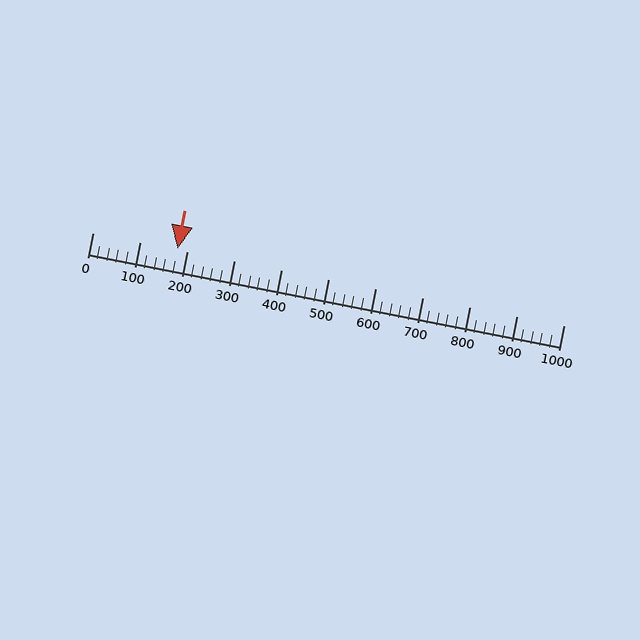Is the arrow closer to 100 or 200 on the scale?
The arrow is closer to 200.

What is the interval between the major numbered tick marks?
The major tick marks are spaced 100 units apart.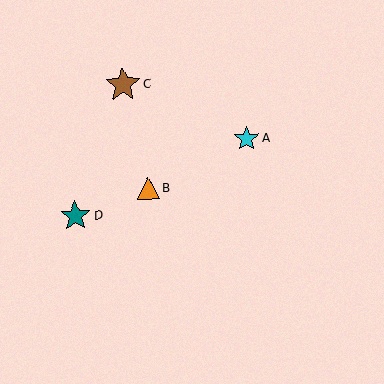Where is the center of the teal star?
The center of the teal star is at (75, 216).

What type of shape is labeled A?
Shape A is a cyan star.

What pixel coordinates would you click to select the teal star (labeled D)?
Click at (75, 216) to select the teal star D.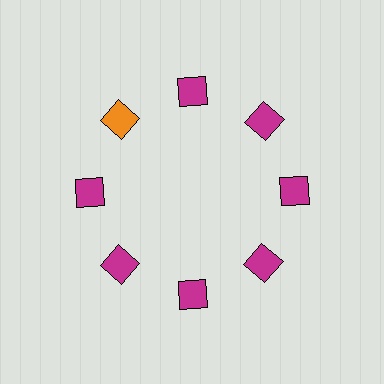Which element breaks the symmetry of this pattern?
The orange square at roughly the 10 o'clock position breaks the symmetry. All other shapes are magenta squares.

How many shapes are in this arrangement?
There are 8 shapes arranged in a ring pattern.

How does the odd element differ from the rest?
It has a different color: orange instead of magenta.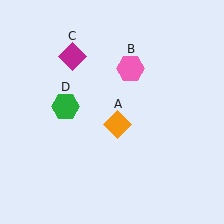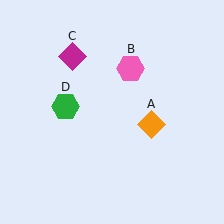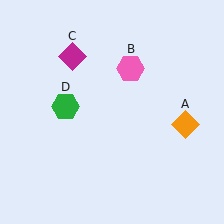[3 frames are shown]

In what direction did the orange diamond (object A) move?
The orange diamond (object A) moved right.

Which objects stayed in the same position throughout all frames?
Pink hexagon (object B) and magenta diamond (object C) and green hexagon (object D) remained stationary.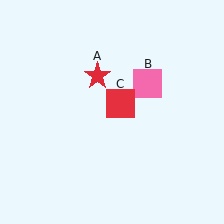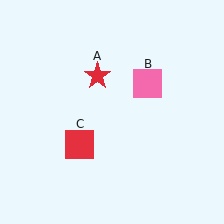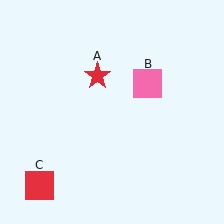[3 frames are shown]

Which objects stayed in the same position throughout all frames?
Red star (object A) and pink square (object B) remained stationary.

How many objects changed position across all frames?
1 object changed position: red square (object C).